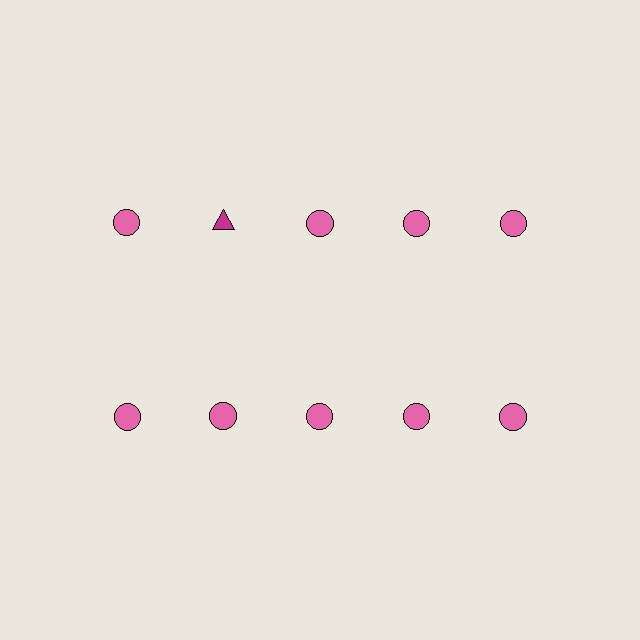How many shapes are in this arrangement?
There are 10 shapes arranged in a grid pattern.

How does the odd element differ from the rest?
It differs in both color (magenta instead of pink) and shape (triangle instead of circle).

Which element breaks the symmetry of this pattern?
The magenta triangle in the top row, second from left column breaks the symmetry. All other shapes are pink circles.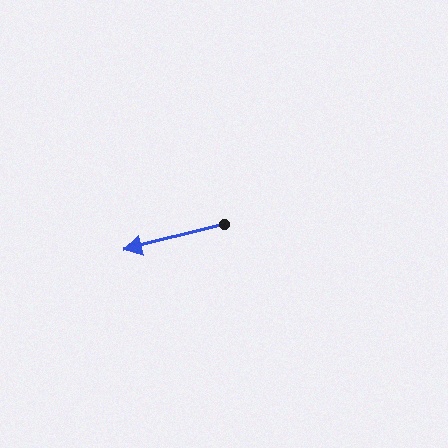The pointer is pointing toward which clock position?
Roughly 9 o'clock.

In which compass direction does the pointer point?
West.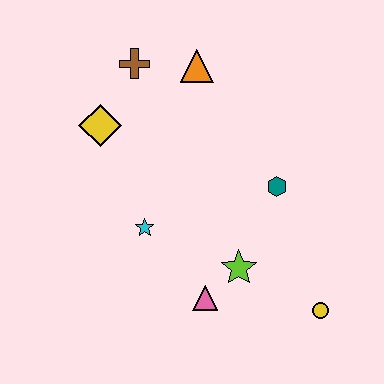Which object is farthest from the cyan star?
The yellow circle is farthest from the cyan star.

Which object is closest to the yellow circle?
The lime star is closest to the yellow circle.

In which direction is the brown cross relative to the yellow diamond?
The brown cross is above the yellow diamond.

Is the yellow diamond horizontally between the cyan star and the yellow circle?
No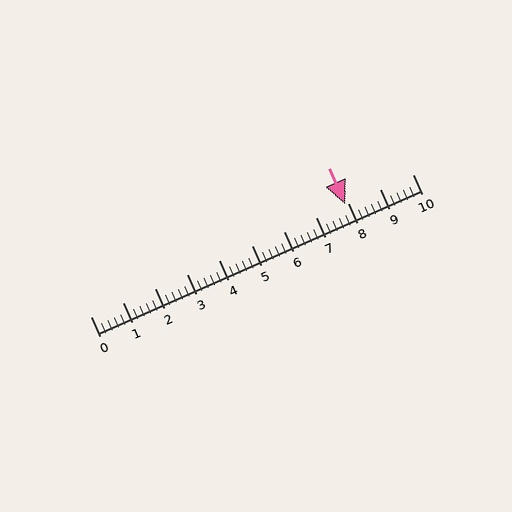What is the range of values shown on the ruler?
The ruler shows values from 0 to 10.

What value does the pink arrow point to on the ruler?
The pink arrow points to approximately 7.9.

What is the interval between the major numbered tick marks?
The major tick marks are spaced 1 units apart.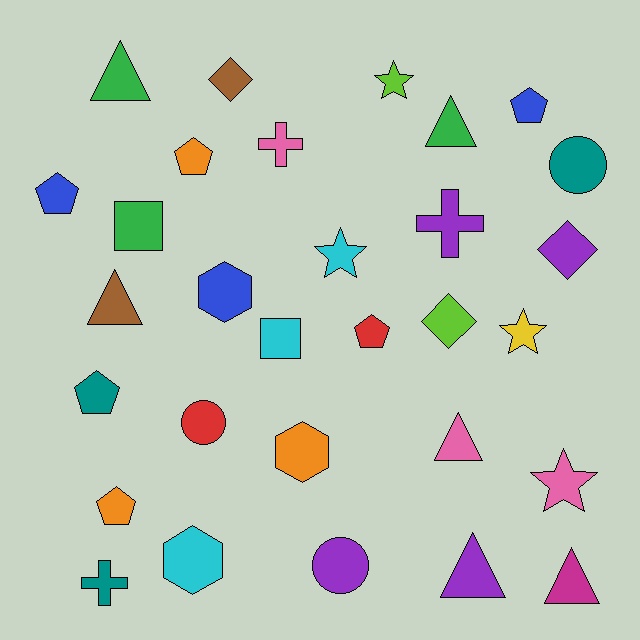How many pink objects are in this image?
There are 3 pink objects.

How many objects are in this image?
There are 30 objects.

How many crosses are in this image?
There are 3 crosses.